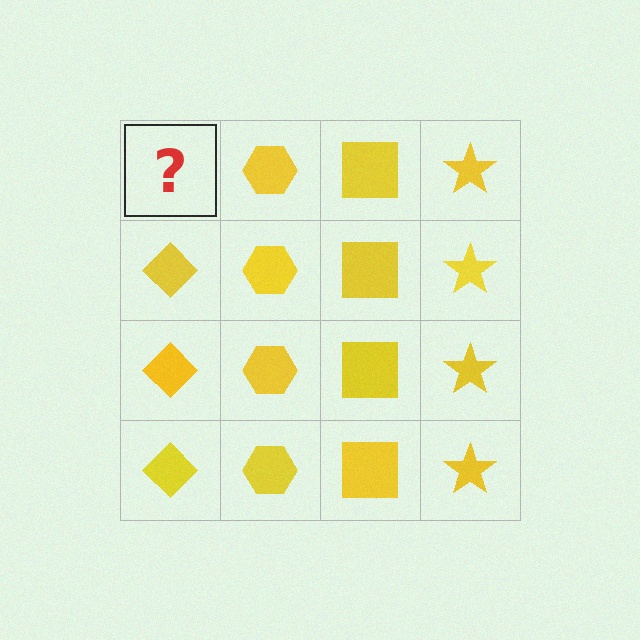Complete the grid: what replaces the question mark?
The question mark should be replaced with a yellow diamond.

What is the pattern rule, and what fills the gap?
The rule is that each column has a consistent shape. The gap should be filled with a yellow diamond.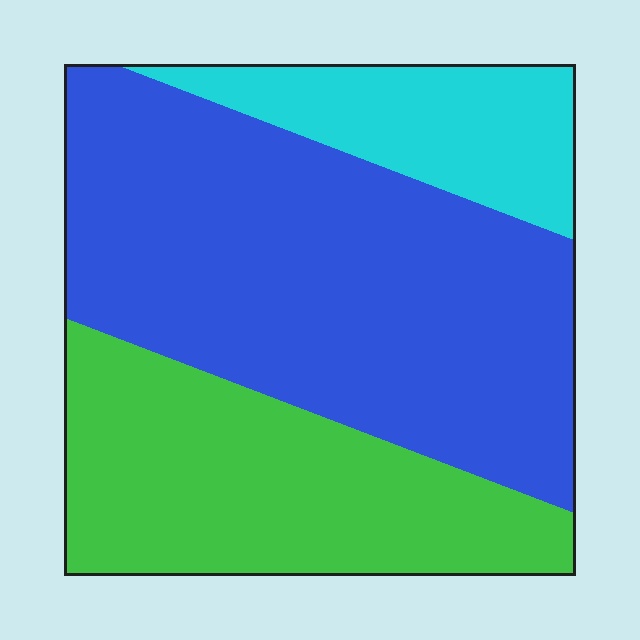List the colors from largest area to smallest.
From largest to smallest: blue, green, cyan.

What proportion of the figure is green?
Green covers 31% of the figure.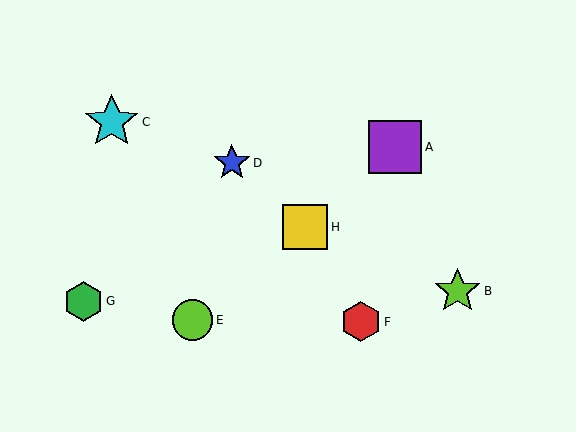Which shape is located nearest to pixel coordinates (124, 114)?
The cyan star (labeled C) at (112, 122) is nearest to that location.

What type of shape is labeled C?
Shape C is a cyan star.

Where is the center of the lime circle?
The center of the lime circle is at (192, 320).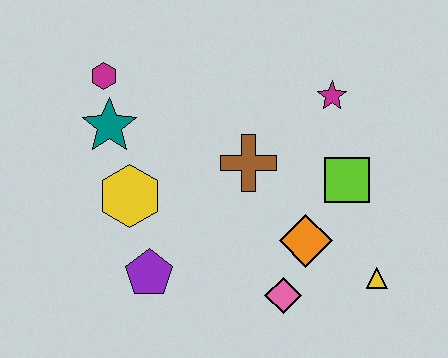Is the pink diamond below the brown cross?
Yes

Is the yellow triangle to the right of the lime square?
Yes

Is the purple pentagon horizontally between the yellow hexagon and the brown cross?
Yes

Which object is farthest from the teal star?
The yellow triangle is farthest from the teal star.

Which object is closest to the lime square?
The orange diamond is closest to the lime square.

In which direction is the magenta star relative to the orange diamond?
The magenta star is above the orange diamond.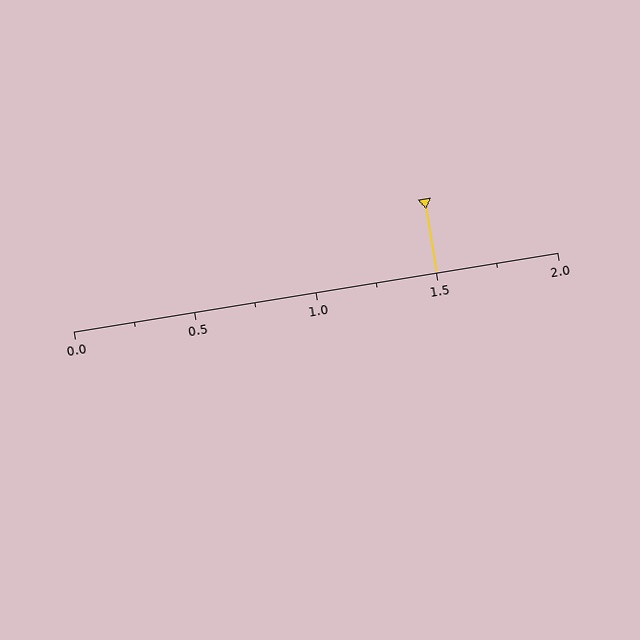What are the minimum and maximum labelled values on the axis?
The axis runs from 0.0 to 2.0.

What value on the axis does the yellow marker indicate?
The marker indicates approximately 1.5.